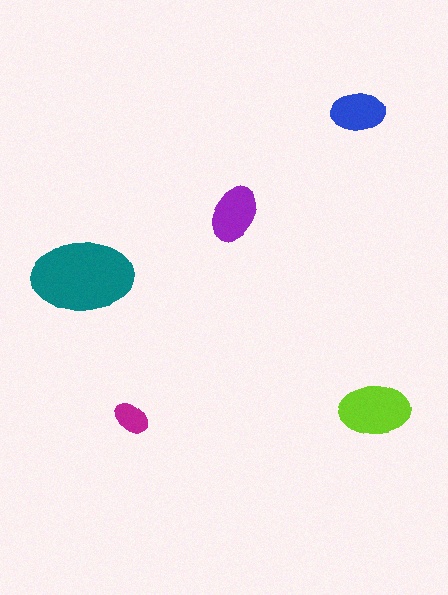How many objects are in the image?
There are 5 objects in the image.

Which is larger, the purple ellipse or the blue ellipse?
The purple one.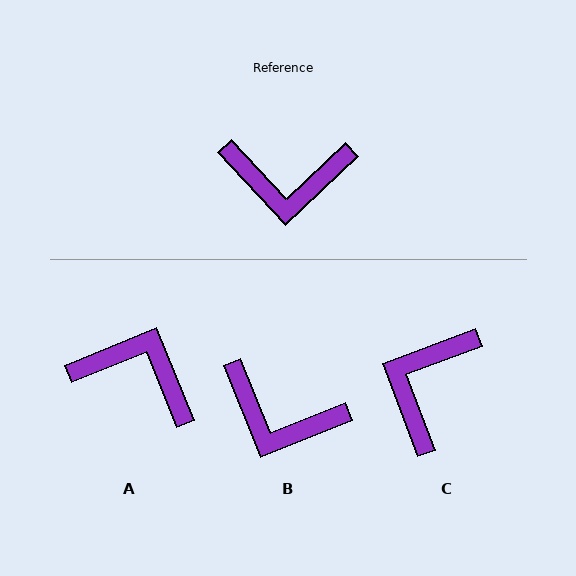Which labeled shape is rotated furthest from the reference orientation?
A, about 159 degrees away.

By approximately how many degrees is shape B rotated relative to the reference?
Approximately 21 degrees clockwise.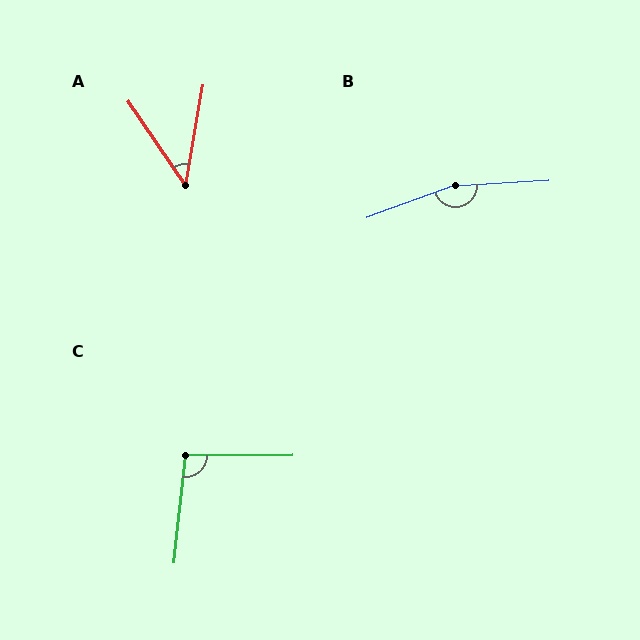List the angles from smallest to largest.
A (44°), C (96°), B (163°).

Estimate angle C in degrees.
Approximately 96 degrees.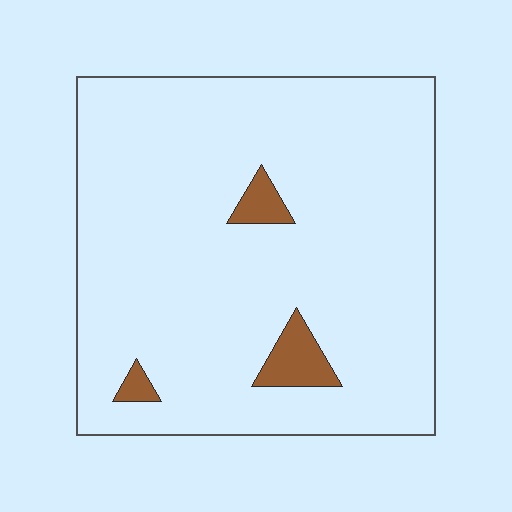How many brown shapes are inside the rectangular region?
3.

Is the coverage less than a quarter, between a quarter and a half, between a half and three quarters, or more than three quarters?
Less than a quarter.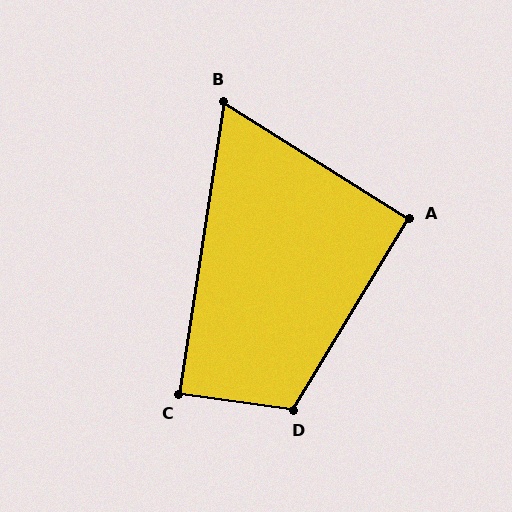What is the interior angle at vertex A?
Approximately 91 degrees (approximately right).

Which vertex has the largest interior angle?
D, at approximately 114 degrees.